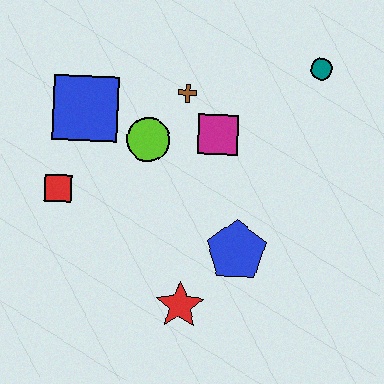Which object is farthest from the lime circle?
The teal circle is farthest from the lime circle.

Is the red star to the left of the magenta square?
Yes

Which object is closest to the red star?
The blue pentagon is closest to the red star.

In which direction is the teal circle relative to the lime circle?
The teal circle is to the right of the lime circle.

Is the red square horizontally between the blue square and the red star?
No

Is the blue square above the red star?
Yes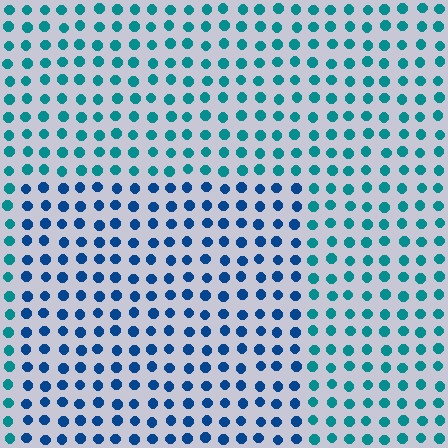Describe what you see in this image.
The image is filled with small teal elements in a uniform arrangement. A rectangle-shaped region is visible where the elements are tinted to a slightly different hue, forming a subtle color boundary.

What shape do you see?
I see a rectangle.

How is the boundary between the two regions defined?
The boundary is defined purely by a slight shift in hue (about 32 degrees). Spacing, size, and orientation are identical on both sides.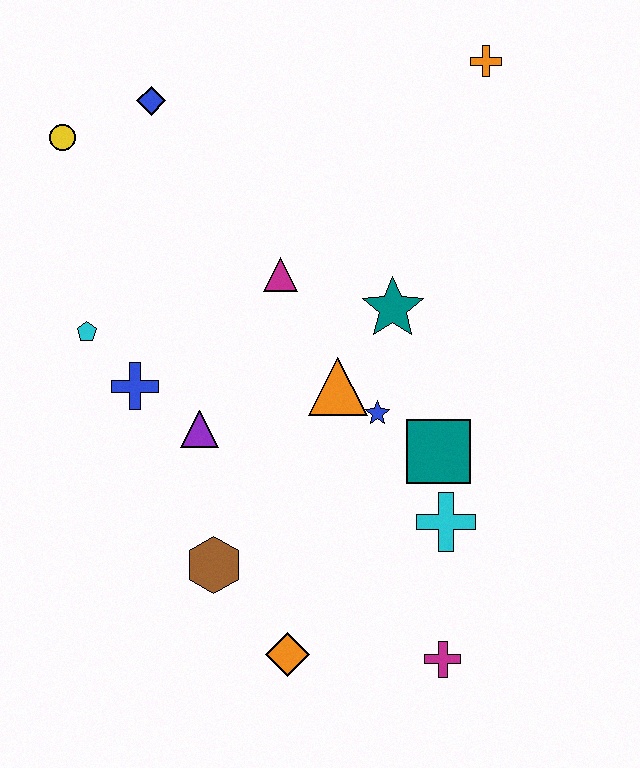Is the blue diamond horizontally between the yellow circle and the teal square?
Yes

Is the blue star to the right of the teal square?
No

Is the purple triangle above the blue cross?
No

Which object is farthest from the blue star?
The yellow circle is farthest from the blue star.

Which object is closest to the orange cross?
The teal star is closest to the orange cross.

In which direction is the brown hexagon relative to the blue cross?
The brown hexagon is below the blue cross.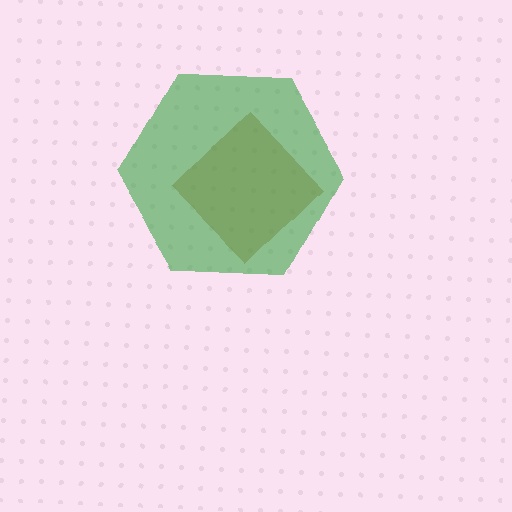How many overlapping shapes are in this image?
There are 2 overlapping shapes in the image.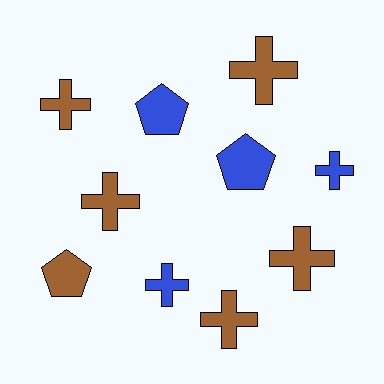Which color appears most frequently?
Brown, with 6 objects.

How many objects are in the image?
There are 10 objects.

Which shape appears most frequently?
Cross, with 7 objects.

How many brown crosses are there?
There are 5 brown crosses.